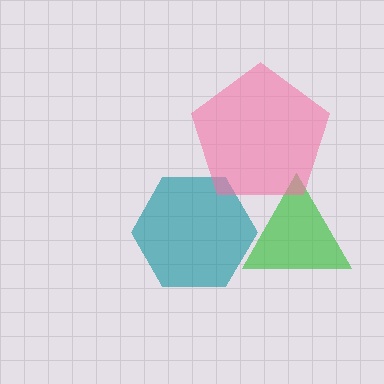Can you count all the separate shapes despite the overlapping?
Yes, there are 3 separate shapes.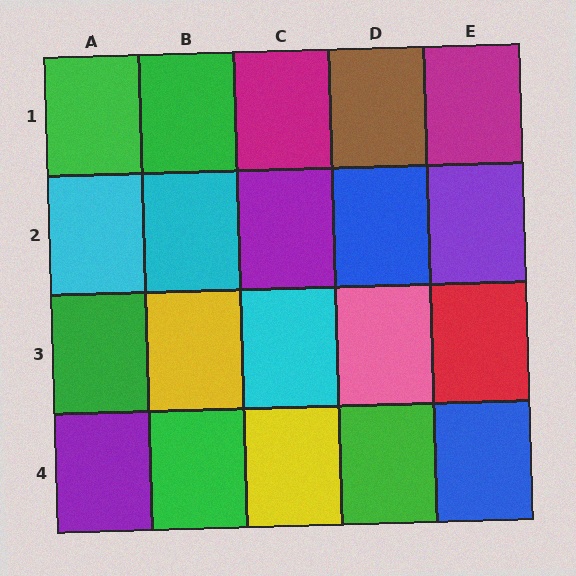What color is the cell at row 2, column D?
Blue.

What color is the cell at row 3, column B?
Yellow.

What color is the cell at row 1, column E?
Magenta.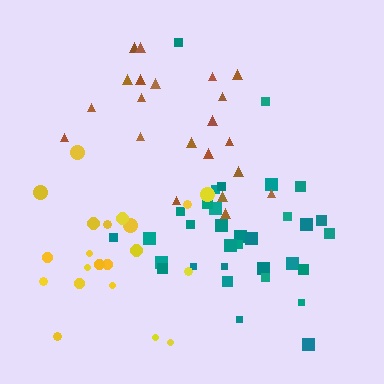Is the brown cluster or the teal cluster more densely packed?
Teal.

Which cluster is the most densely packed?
Teal.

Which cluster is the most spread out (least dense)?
Brown.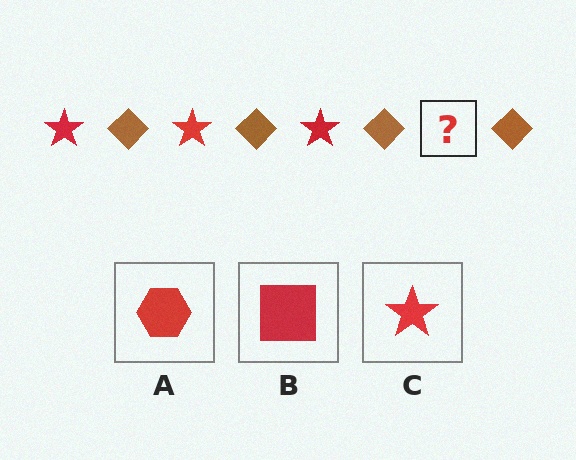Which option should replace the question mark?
Option C.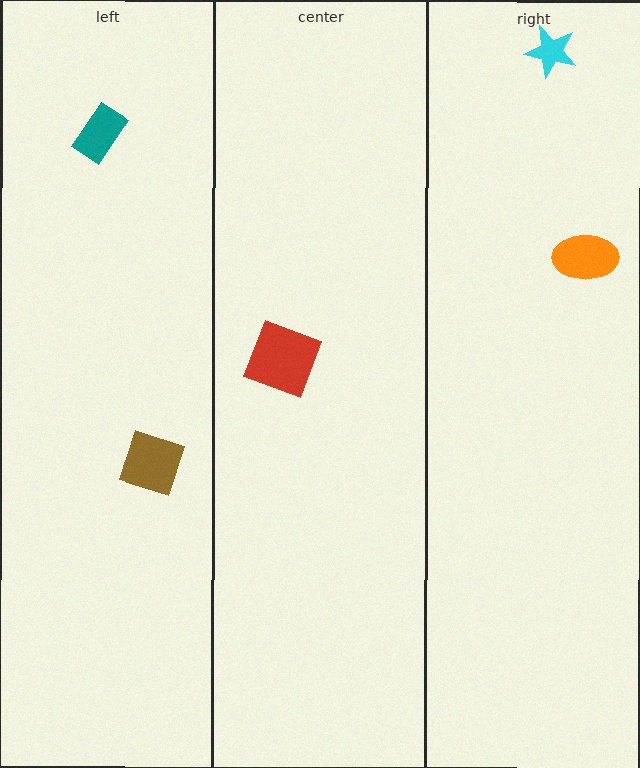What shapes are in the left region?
The teal rectangle, the brown diamond.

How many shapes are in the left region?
2.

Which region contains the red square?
The center region.